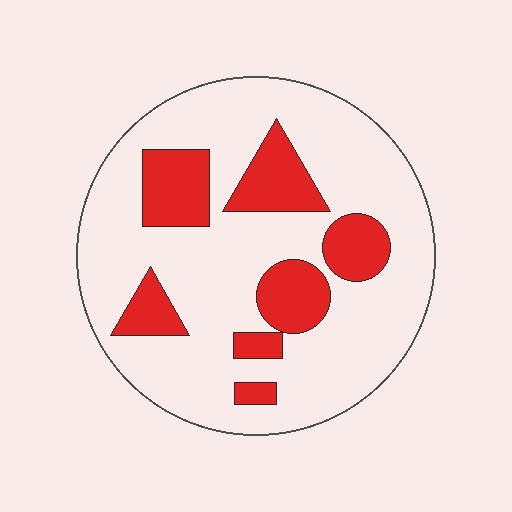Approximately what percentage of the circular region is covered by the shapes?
Approximately 25%.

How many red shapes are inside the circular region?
7.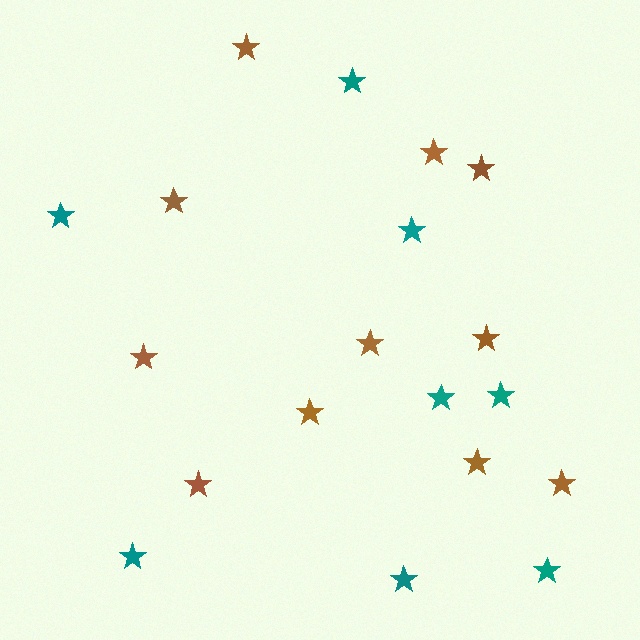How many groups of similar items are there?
There are 2 groups: one group of brown stars (11) and one group of teal stars (8).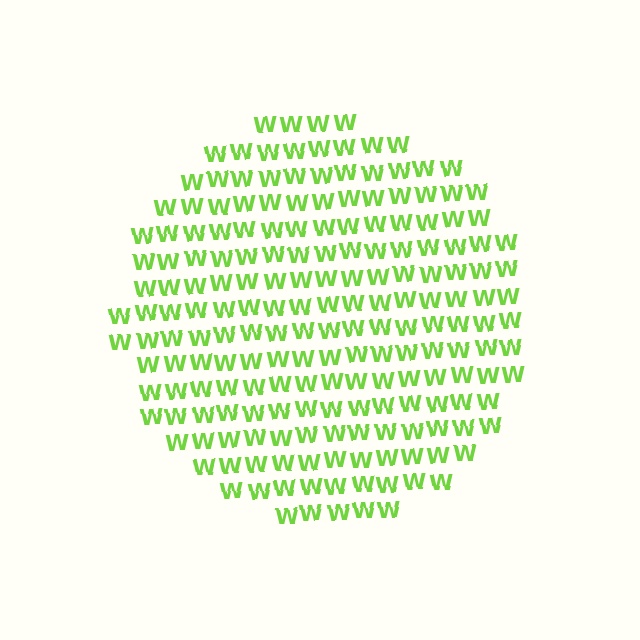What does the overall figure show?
The overall figure shows a circle.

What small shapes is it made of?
It is made of small letter W's.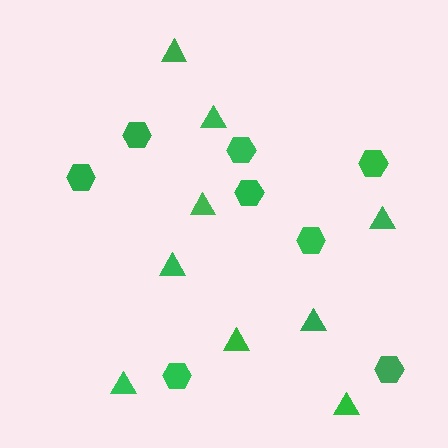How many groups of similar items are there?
There are 2 groups: one group of hexagons (8) and one group of triangles (9).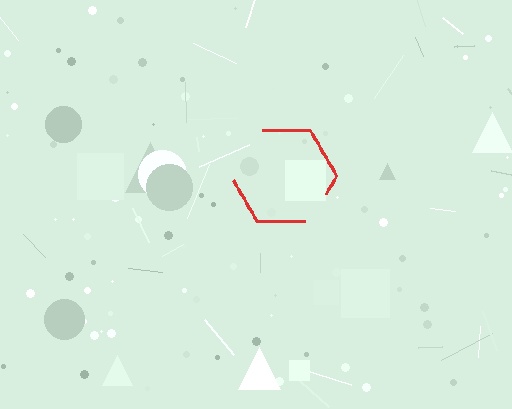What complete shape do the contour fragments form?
The contour fragments form a hexagon.